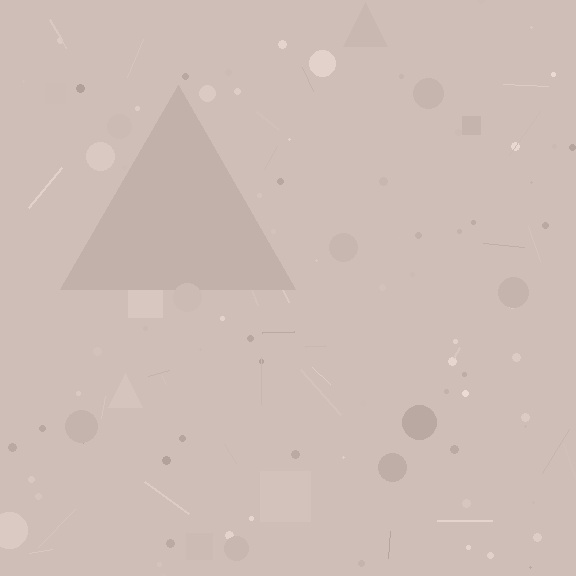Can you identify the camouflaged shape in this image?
The camouflaged shape is a triangle.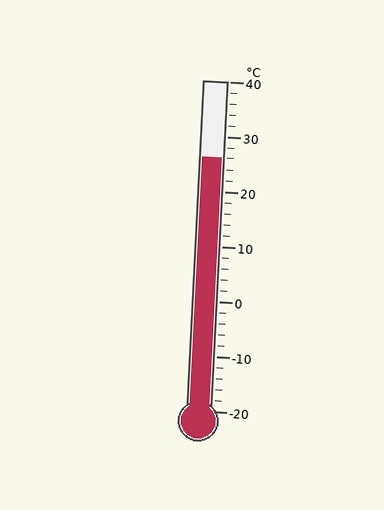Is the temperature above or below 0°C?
The temperature is above 0°C.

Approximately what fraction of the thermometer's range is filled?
The thermometer is filled to approximately 75% of its range.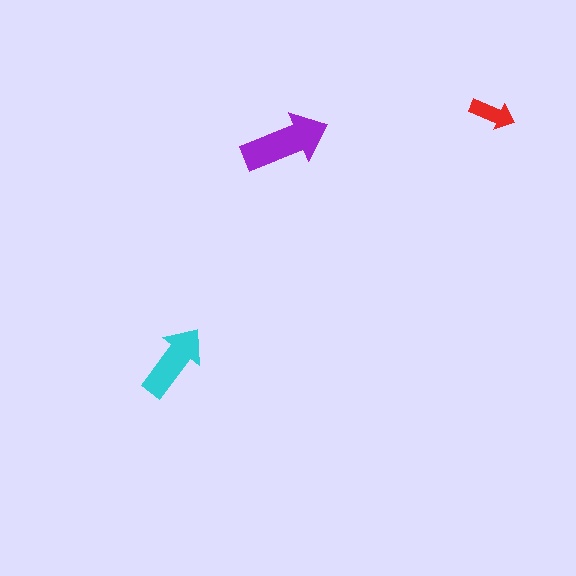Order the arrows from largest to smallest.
the purple one, the cyan one, the red one.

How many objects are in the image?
There are 3 objects in the image.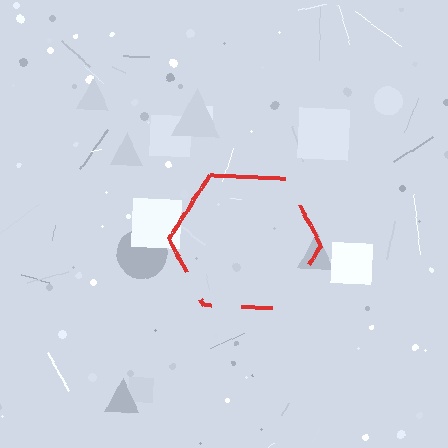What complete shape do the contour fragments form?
The contour fragments form a hexagon.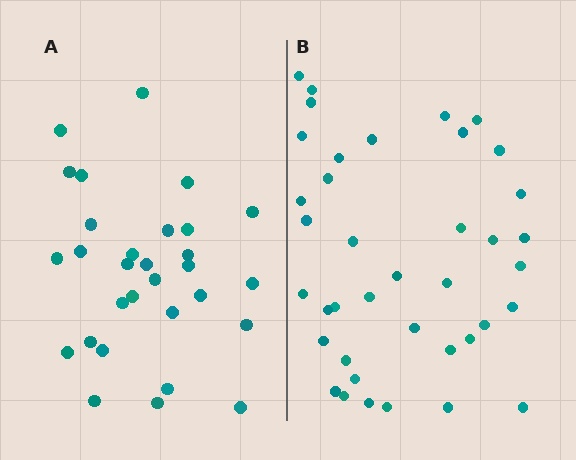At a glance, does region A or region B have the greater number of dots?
Region B (the right region) has more dots.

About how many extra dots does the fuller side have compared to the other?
Region B has roughly 8 or so more dots than region A.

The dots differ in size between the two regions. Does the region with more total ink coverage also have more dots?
No. Region A has more total ink coverage because its dots are larger, but region B actually contains more individual dots. Total area can be misleading — the number of items is what matters here.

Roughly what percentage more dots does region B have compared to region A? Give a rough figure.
About 30% more.